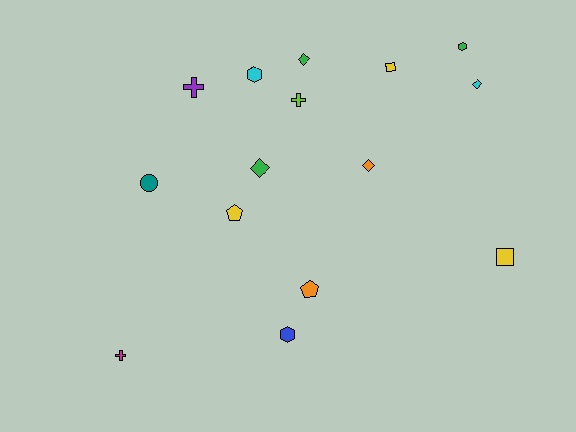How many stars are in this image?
There are no stars.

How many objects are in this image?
There are 15 objects.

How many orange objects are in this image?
There are 2 orange objects.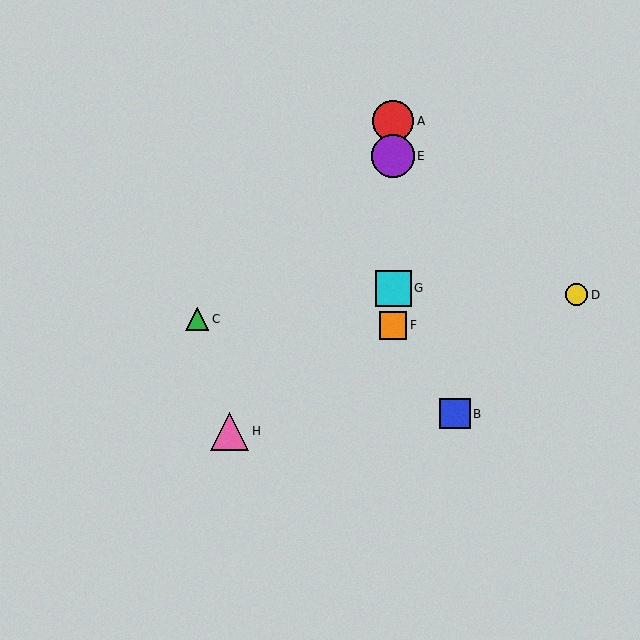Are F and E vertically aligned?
Yes, both are at x≈393.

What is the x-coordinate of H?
Object H is at x≈229.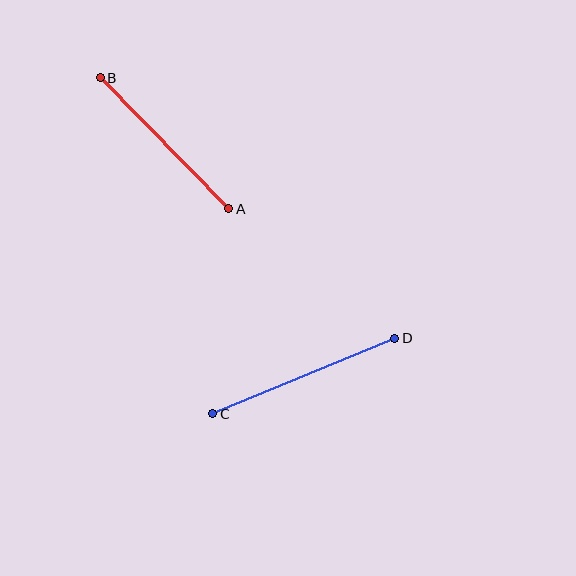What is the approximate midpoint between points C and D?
The midpoint is at approximately (304, 376) pixels.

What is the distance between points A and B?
The distance is approximately 184 pixels.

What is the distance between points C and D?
The distance is approximately 197 pixels.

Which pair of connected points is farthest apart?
Points C and D are farthest apart.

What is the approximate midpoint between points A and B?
The midpoint is at approximately (165, 143) pixels.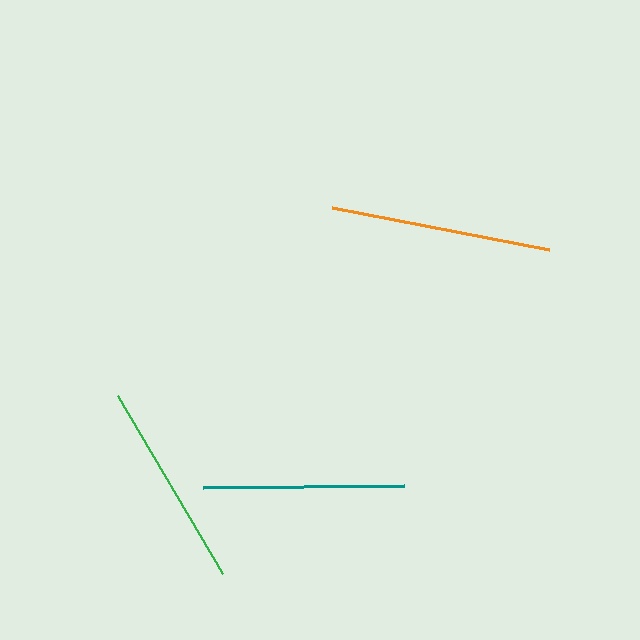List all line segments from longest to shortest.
From longest to shortest: orange, green, teal.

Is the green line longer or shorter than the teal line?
The green line is longer than the teal line.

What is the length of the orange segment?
The orange segment is approximately 222 pixels long.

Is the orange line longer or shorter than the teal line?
The orange line is longer than the teal line.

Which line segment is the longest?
The orange line is the longest at approximately 222 pixels.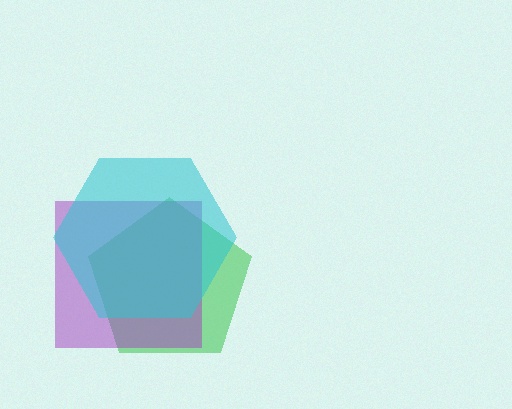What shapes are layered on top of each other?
The layered shapes are: a green pentagon, a purple square, a cyan hexagon.